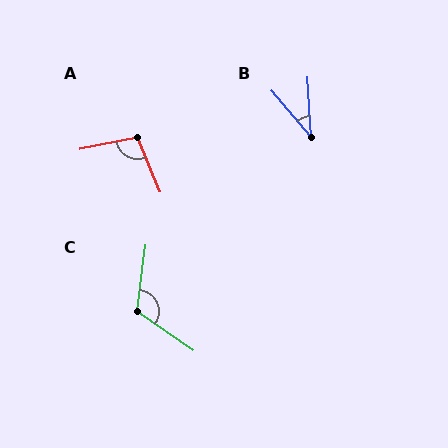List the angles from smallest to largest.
B (37°), A (101°), C (118°).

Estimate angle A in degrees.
Approximately 101 degrees.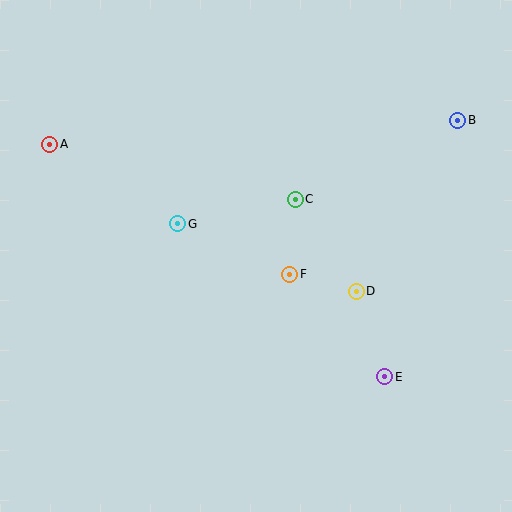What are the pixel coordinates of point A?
Point A is at (50, 144).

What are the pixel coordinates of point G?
Point G is at (178, 224).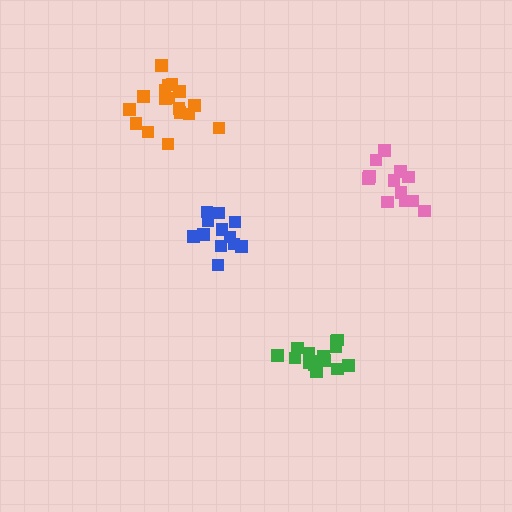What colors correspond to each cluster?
The clusters are colored: orange, green, blue, pink.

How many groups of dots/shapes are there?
There are 4 groups.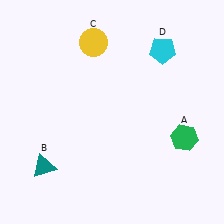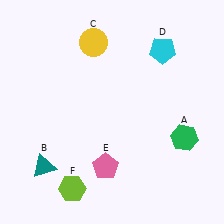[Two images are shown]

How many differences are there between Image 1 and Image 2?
There are 2 differences between the two images.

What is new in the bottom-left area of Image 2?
A lime hexagon (F) was added in the bottom-left area of Image 2.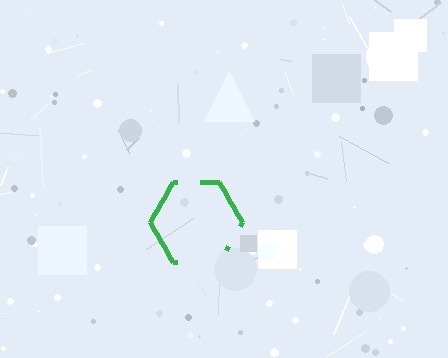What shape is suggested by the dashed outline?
The dashed outline suggests a hexagon.